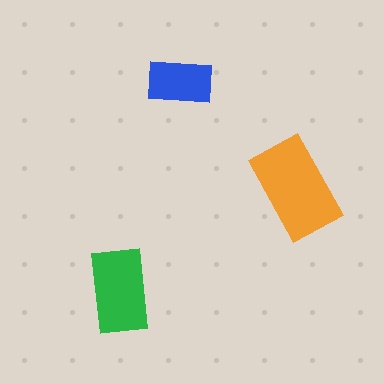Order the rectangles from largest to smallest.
the orange one, the green one, the blue one.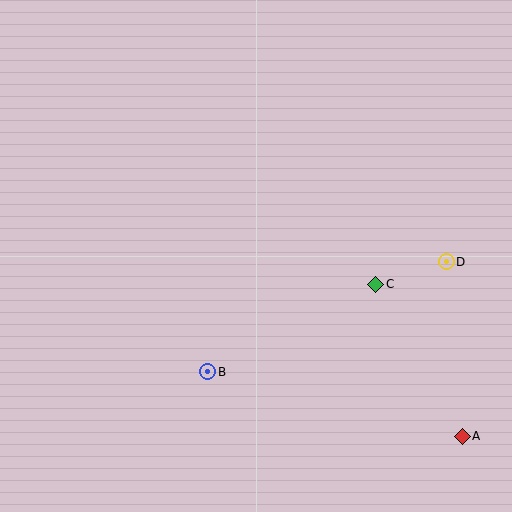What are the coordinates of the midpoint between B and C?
The midpoint between B and C is at (292, 328).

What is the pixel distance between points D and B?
The distance between D and B is 263 pixels.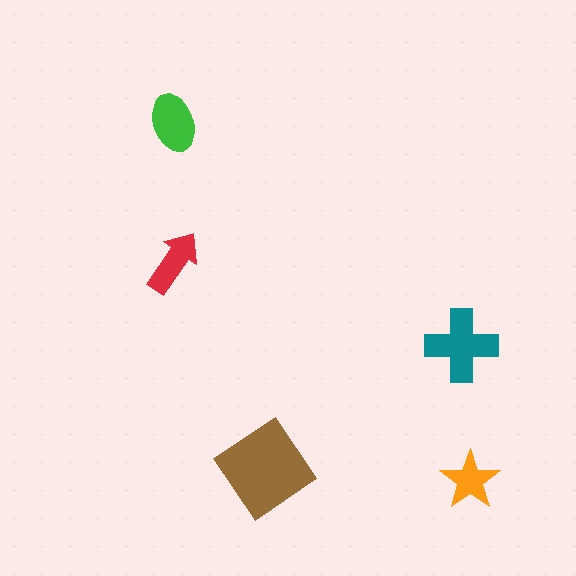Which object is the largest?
The brown diamond.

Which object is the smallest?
The orange star.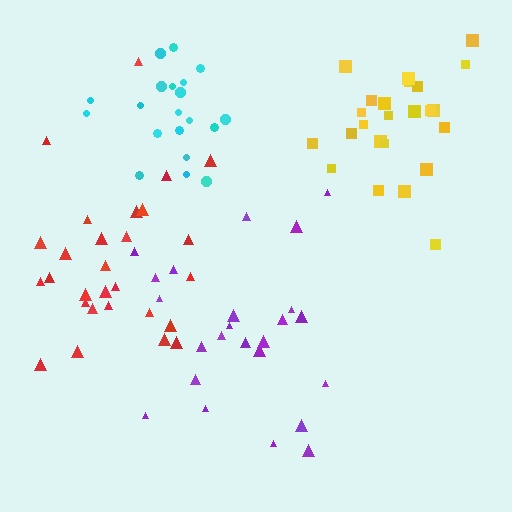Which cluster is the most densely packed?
Cyan.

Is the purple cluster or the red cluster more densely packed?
Purple.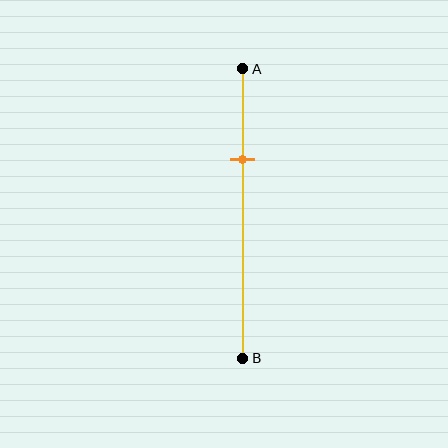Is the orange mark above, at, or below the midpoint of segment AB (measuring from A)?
The orange mark is above the midpoint of segment AB.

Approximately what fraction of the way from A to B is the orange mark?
The orange mark is approximately 30% of the way from A to B.